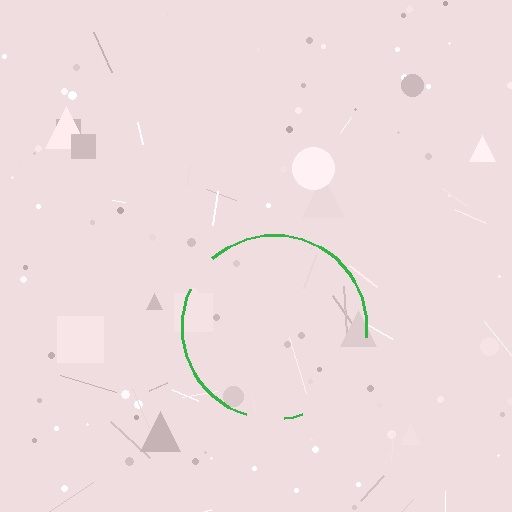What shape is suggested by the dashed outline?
The dashed outline suggests a circle.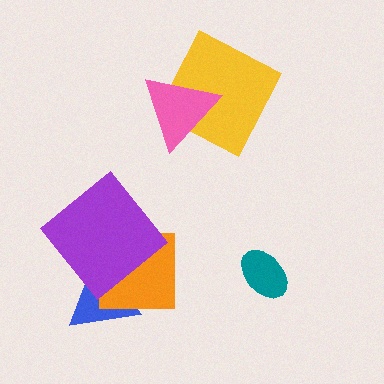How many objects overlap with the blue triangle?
2 objects overlap with the blue triangle.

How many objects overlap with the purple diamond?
2 objects overlap with the purple diamond.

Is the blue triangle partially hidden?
Yes, it is partially covered by another shape.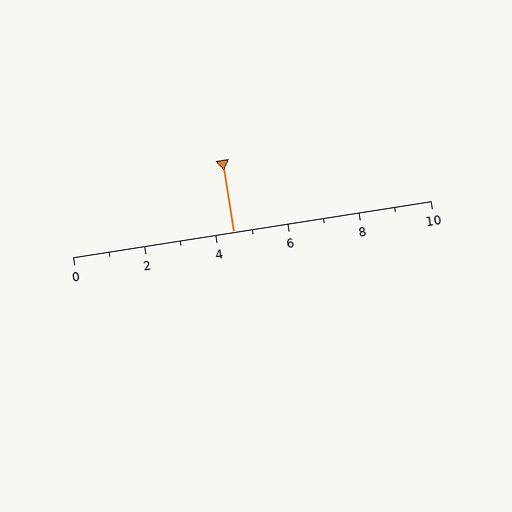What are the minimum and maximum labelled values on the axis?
The axis runs from 0 to 10.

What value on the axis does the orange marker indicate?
The marker indicates approximately 4.5.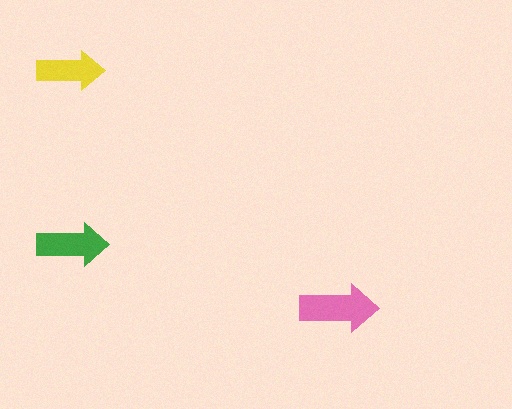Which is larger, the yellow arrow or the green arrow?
The green one.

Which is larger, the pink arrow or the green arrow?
The pink one.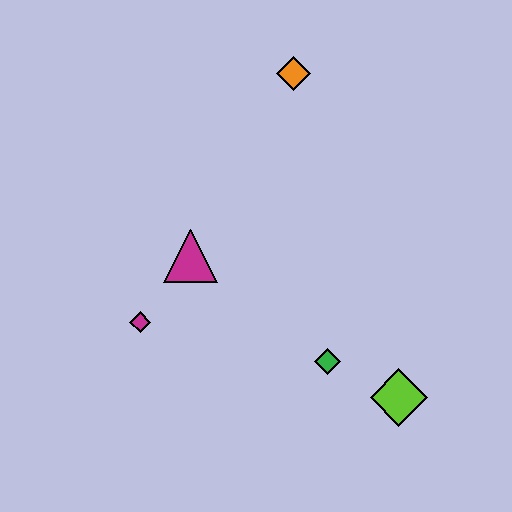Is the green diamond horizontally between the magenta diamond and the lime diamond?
Yes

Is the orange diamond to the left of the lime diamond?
Yes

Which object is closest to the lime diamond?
The green diamond is closest to the lime diamond.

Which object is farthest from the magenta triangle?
The lime diamond is farthest from the magenta triangle.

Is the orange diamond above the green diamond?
Yes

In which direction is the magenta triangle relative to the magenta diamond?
The magenta triangle is above the magenta diamond.